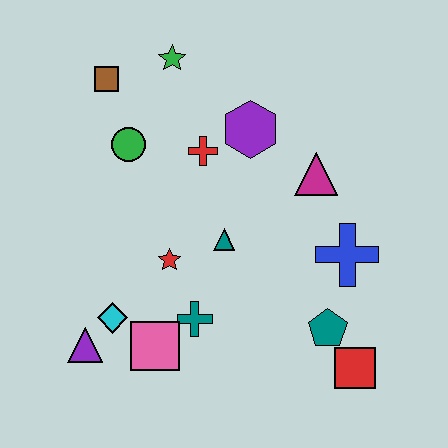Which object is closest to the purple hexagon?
The red cross is closest to the purple hexagon.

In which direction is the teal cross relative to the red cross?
The teal cross is below the red cross.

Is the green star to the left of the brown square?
No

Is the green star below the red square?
No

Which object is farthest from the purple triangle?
The green star is farthest from the purple triangle.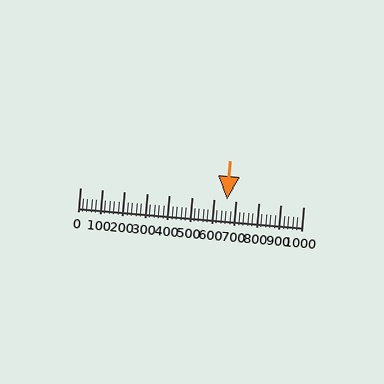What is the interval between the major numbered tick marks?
The major tick marks are spaced 100 units apart.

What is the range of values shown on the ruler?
The ruler shows values from 0 to 1000.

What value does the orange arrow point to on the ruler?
The orange arrow points to approximately 660.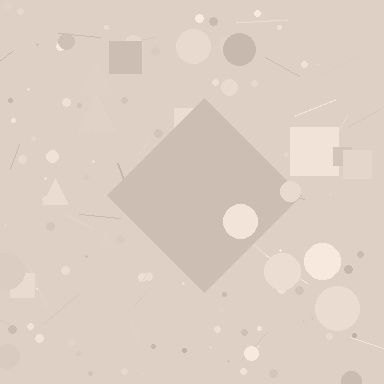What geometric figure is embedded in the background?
A diamond is embedded in the background.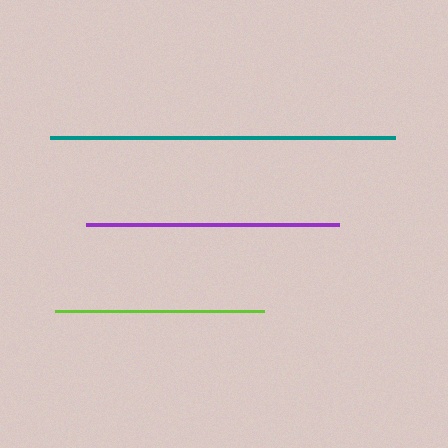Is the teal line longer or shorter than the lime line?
The teal line is longer than the lime line.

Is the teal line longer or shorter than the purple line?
The teal line is longer than the purple line.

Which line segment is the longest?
The teal line is the longest at approximately 345 pixels.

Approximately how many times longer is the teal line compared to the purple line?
The teal line is approximately 1.4 times the length of the purple line.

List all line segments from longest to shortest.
From longest to shortest: teal, purple, lime.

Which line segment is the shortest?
The lime line is the shortest at approximately 209 pixels.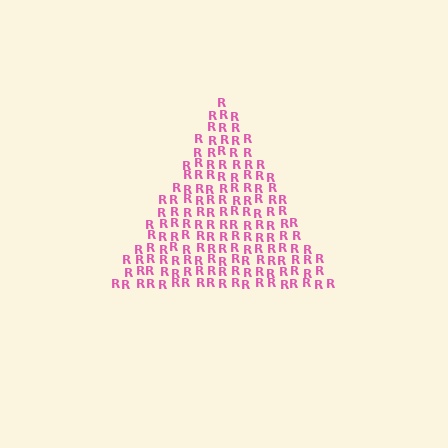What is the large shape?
The large shape is a triangle.